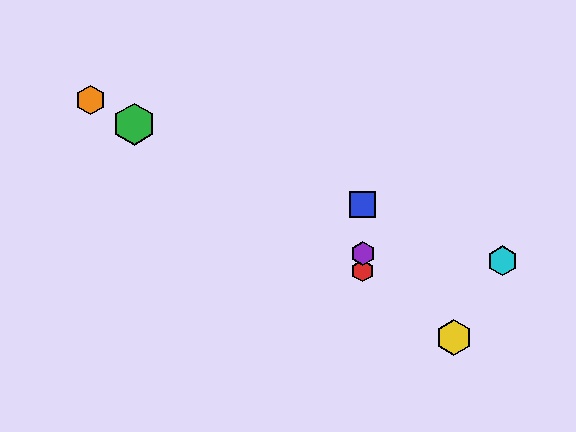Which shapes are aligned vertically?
The red hexagon, the blue square, the purple hexagon are aligned vertically.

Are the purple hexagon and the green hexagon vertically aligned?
No, the purple hexagon is at x≈363 and the green hexagon is at x≈134.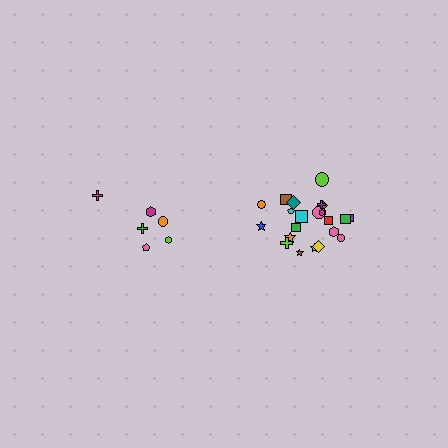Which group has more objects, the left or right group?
The right group.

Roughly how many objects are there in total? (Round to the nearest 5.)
Roughly 30 objects in total.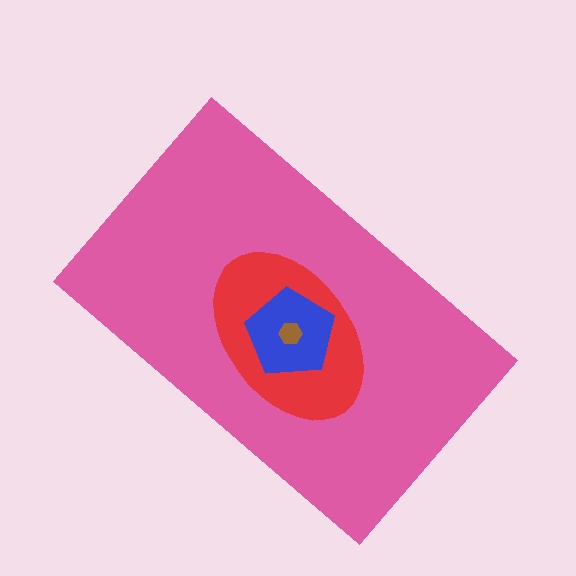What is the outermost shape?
The pink rectangle.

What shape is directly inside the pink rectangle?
The red ellipse.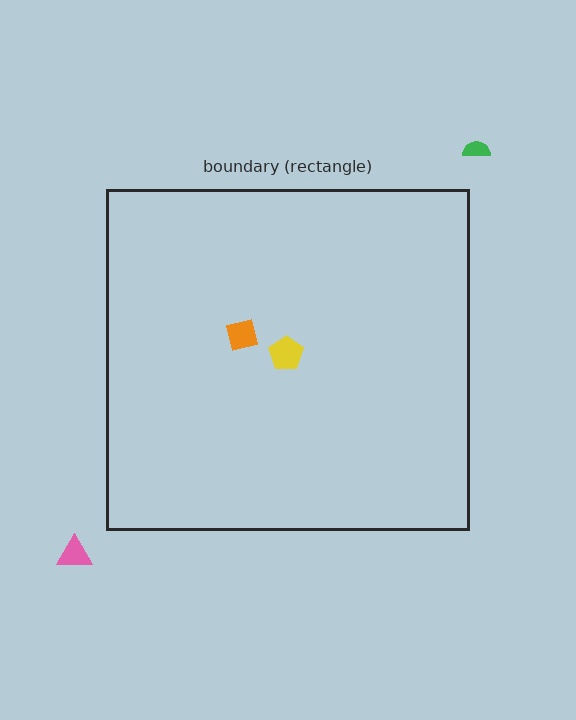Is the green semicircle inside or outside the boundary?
Outside.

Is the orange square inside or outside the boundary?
Inside.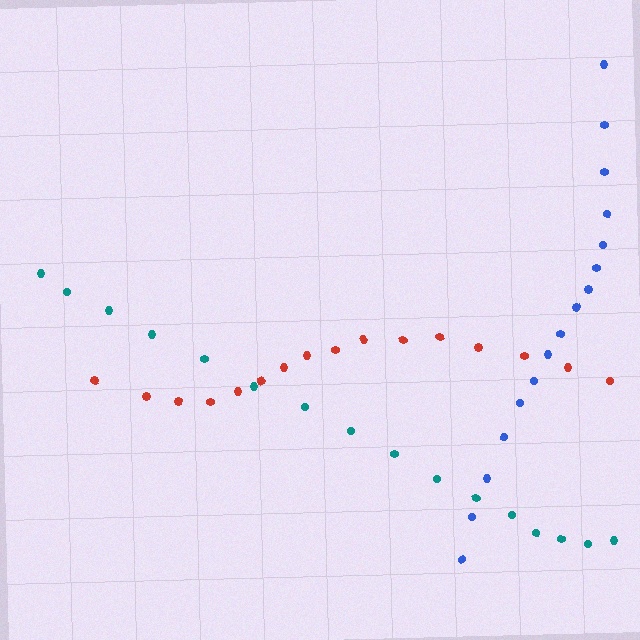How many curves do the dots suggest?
There are 3 distinct paths.